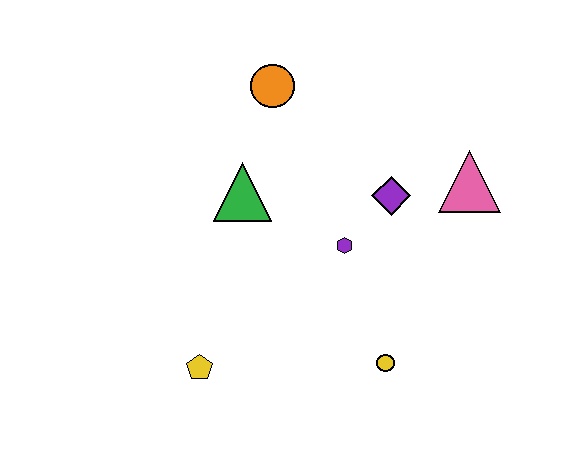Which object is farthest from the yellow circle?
The orange circle is farthest from the yellow circle.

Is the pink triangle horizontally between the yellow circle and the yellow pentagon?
No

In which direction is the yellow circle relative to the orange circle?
The yellow circle is below the orange circle.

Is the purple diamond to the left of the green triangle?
No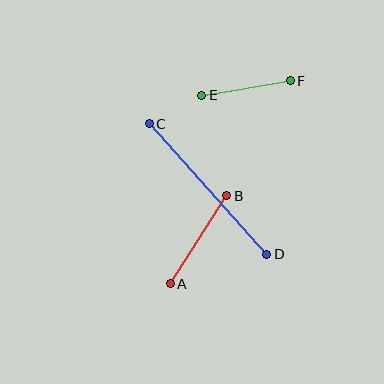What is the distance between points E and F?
The distance is approximately 90 pixels.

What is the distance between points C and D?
The distance is approximately 176 pixels.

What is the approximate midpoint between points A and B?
The midpoint is at approximately (198, 240) pixels.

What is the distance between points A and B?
The distance is approximately 104 pixels.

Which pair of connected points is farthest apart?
Points C and D are farthest apart.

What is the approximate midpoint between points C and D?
The midpoint is at approximately (208, 189) pixels.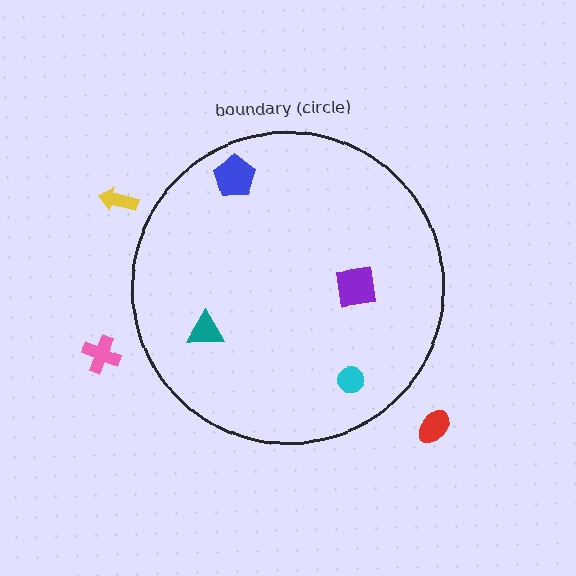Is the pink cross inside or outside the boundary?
Outside.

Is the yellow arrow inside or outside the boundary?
Outside.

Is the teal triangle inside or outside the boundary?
Inside.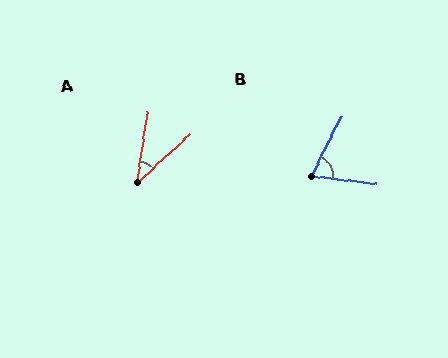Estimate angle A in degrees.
Approximately 40 degrees.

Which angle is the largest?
B, at approximately 70 degrees.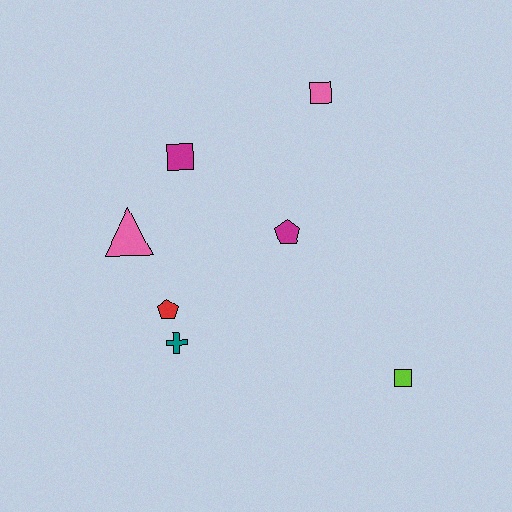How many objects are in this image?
There are 7 objects.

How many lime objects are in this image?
There is 1 lime object.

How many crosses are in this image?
There is 1 cross.